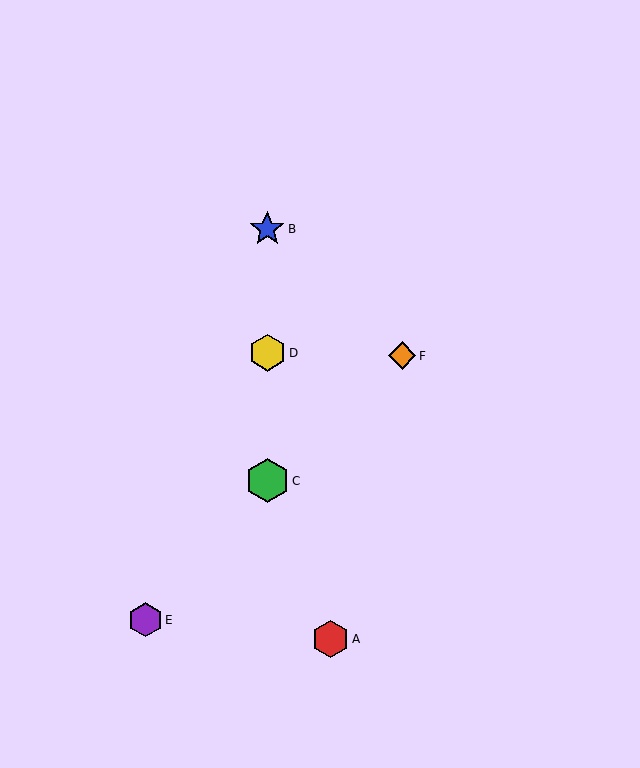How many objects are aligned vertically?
3 objects (B, C, D) are aligned vertically.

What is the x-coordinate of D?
Object D is at x≈267.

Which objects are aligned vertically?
Objects B, C, D are aligned vertically.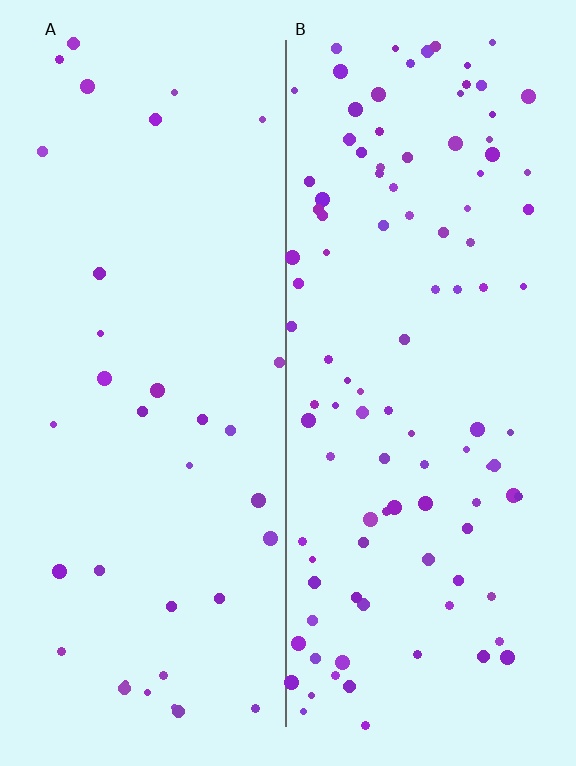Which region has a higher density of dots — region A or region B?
B (the right).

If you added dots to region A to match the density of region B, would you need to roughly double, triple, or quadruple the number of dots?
Approximately triple.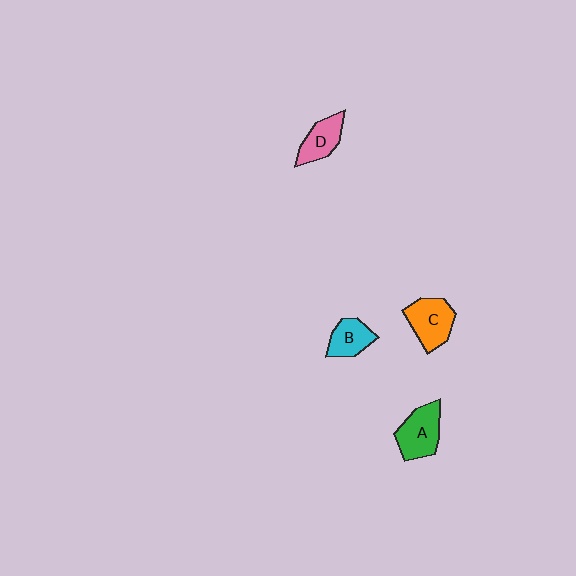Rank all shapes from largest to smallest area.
From largest to smallest: C (orange), A (green), D (pink), B (cyan).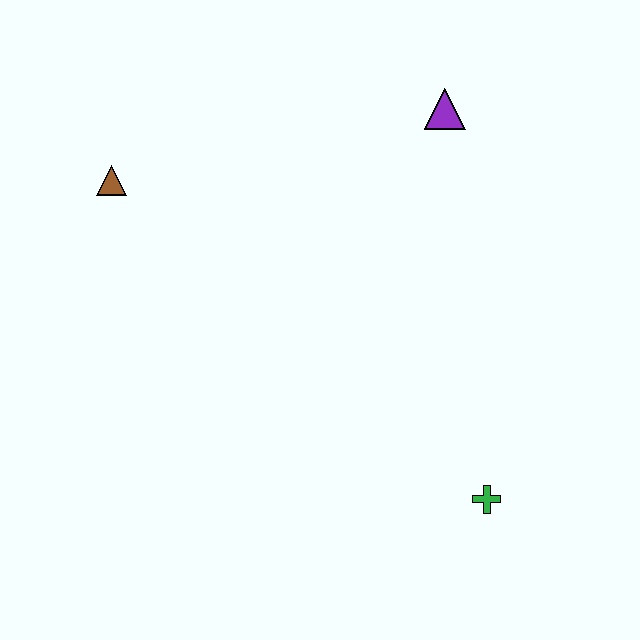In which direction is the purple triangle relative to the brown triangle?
The purple triangle is to the right of the brown triangle.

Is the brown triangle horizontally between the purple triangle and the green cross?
No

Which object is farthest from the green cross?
The brown triangle is farthest from the green cross.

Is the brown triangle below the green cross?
No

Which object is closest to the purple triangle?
The brown triangle is closest to the purple triangle.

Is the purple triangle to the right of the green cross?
No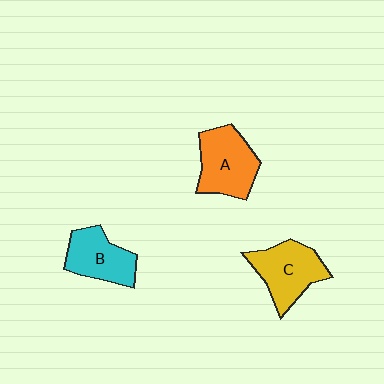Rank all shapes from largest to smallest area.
From largest to smallest: A (orange), C (yellow), B (cyan).